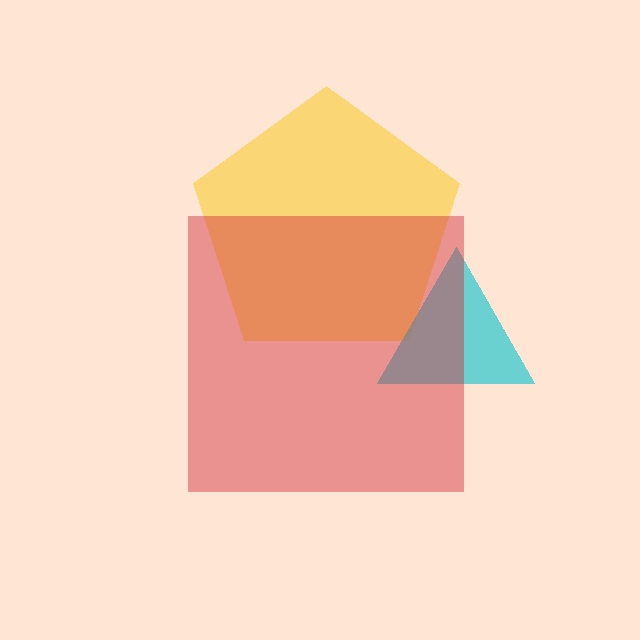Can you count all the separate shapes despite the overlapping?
Yes, there are 3 separate shapes.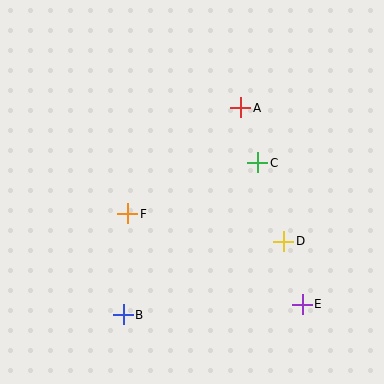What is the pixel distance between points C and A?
The distance between C and A is 58 pixels.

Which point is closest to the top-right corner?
Point A is closest to the top-right corner.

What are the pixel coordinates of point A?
Point A is at (241, 108).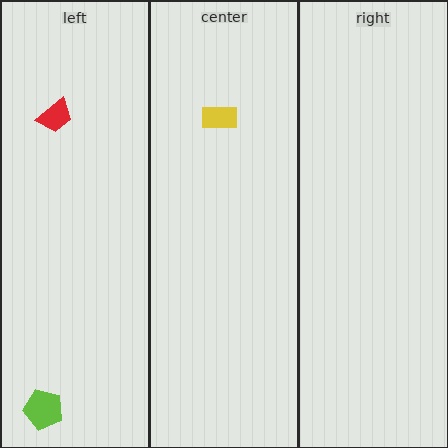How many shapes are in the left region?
2.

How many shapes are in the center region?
1.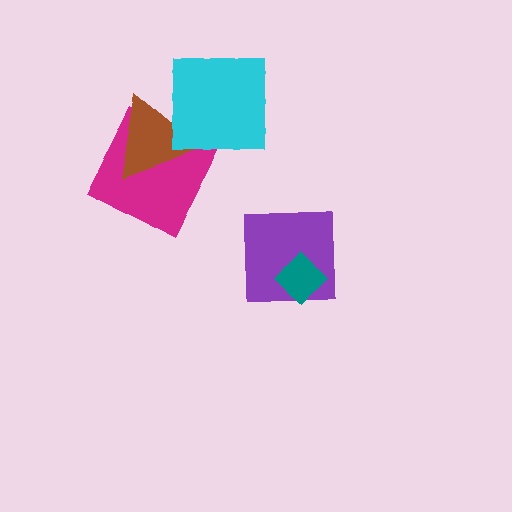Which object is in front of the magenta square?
The brown triangle is in front of the magenta square.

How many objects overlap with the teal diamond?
1 object overlaps with the teal diamond.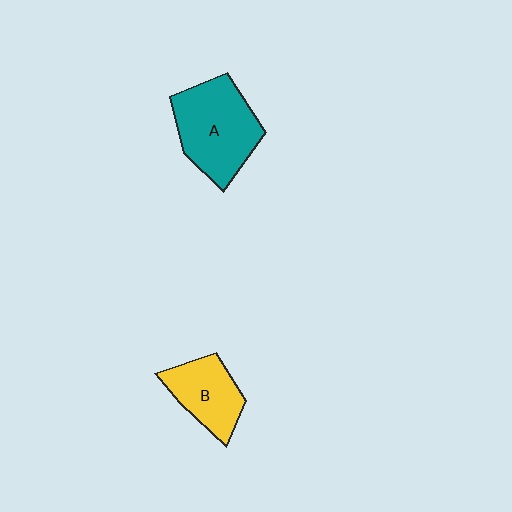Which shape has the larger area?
Shape A (teal).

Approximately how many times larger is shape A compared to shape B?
Approximately 1.6 times.